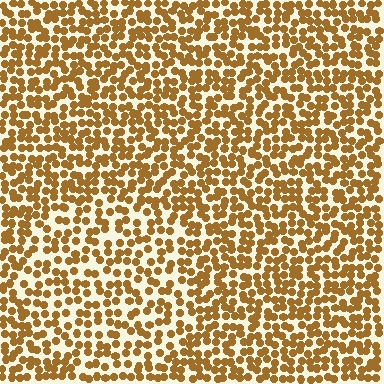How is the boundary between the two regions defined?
The boundary is defined by a change in element density (approximately 1.5x ratio). All elements are the same color, size, and shape.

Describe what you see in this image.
The image contains small brown elements arranged at two different densities. A circle-shaped region is visible where the elements are less densely packed than the surrounding area.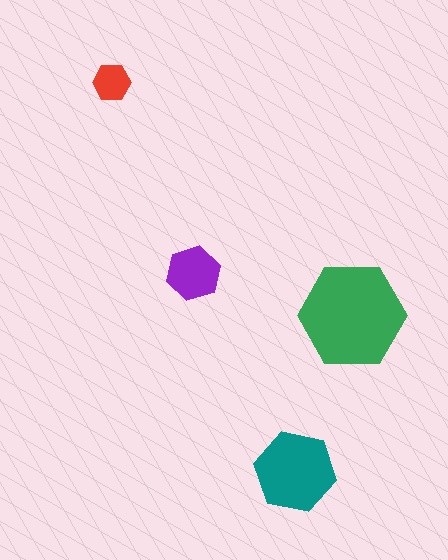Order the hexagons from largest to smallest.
the green one, the teal one, the purple one, the red one.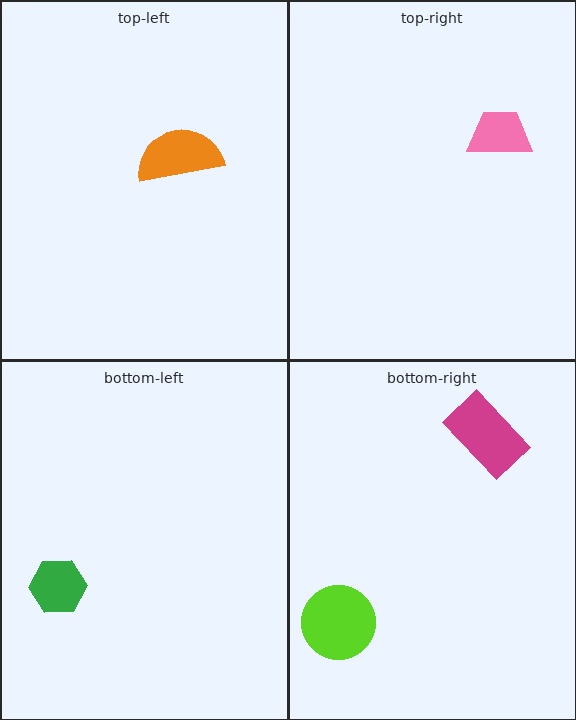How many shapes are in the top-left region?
1.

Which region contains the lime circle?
The bottom-right region.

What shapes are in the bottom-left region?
The green hexagon.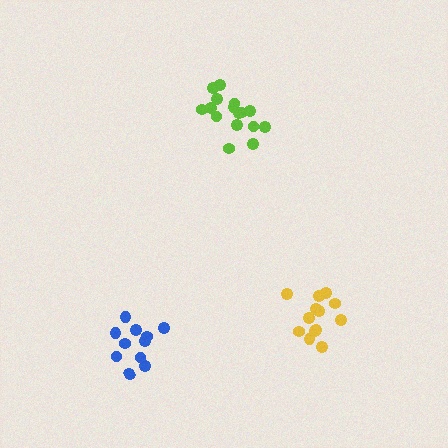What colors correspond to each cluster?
The clusters are colored: lime, blue, yellow.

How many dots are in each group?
Group 1: 16 dots, Group 2: 12 dots, Group 3: 13 dots (41 total).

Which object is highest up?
The lime cluster is topmost.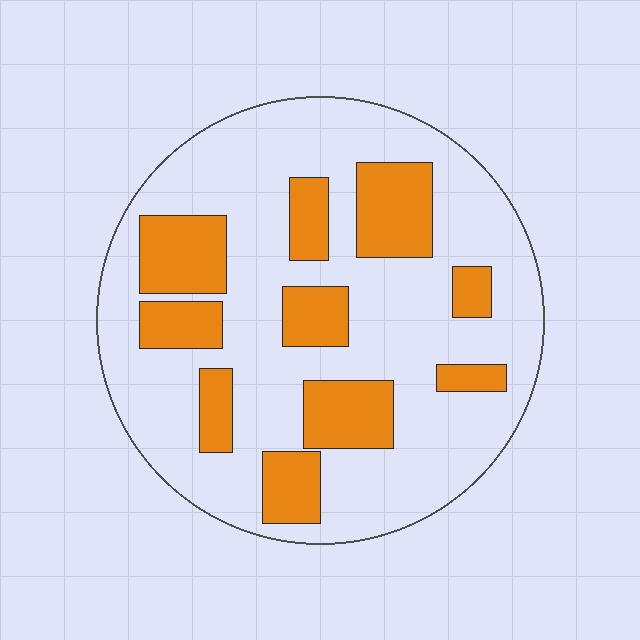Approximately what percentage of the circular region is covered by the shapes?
Approximately 25%.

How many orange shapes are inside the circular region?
10.